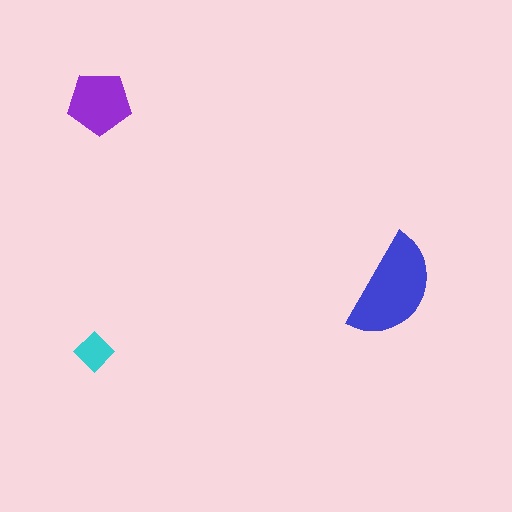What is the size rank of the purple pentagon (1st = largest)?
2nd.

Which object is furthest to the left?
The cyan diamond is leftmost.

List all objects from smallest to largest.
The cyan diamond, the purple pentagon, the blue semicircle.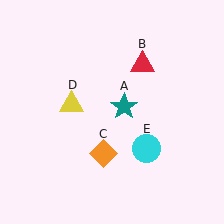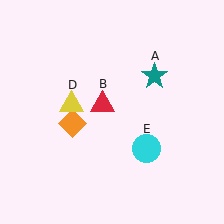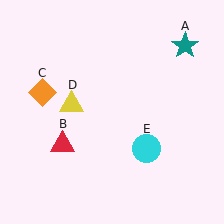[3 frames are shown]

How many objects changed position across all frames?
3 objects changed position: teal star (object A), red triangle (object B), orange diamond (object C).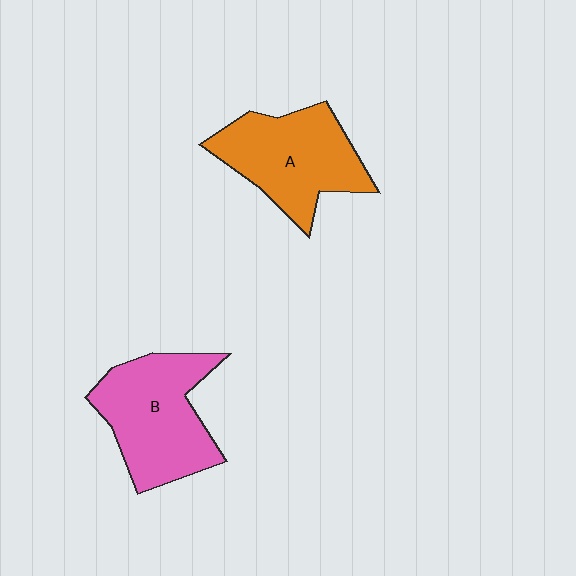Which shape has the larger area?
Shape B (pink).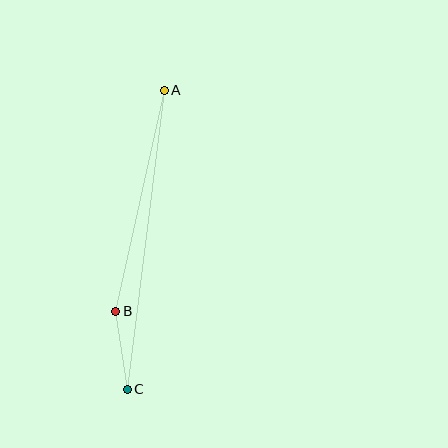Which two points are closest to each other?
Points B and C are closest to each other.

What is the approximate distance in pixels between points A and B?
The distance between A and B is approximately 226 pixels.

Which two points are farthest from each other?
Points A and C are farthest from each other.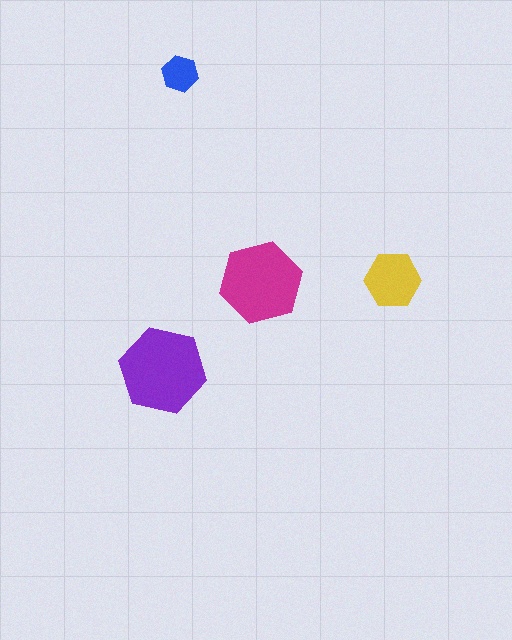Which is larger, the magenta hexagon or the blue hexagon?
The magenta one.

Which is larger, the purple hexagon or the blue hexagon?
The purple one.